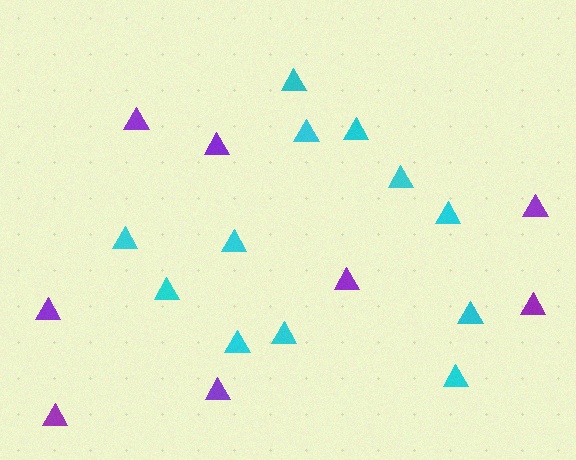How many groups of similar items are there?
There are 2 groups: one group of cyan triangles (12) and one group of purple triangles (8).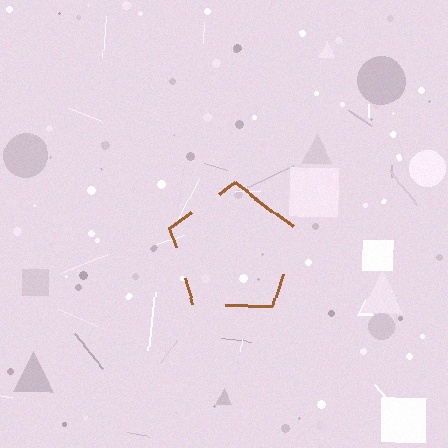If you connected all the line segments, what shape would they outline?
They would outline a pentagon.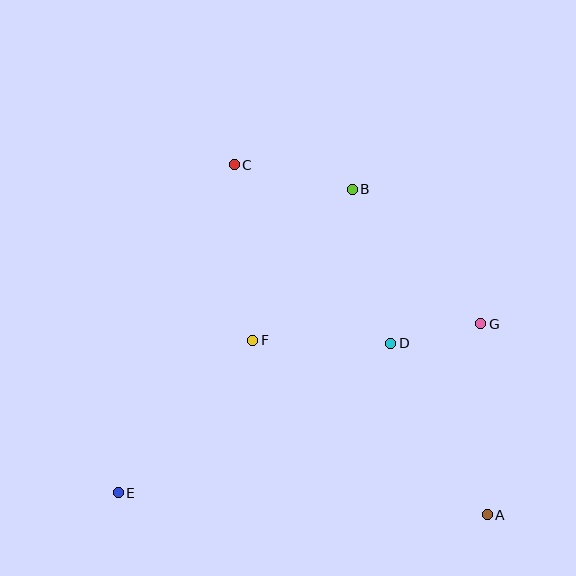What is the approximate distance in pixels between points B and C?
The distance between B and C is approximately 120 pixels.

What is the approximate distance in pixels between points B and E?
The distance between B and E is approximately 383 pixels.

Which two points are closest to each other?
Points D and G are closest to each other.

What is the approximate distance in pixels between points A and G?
The distance between A and G is approximately 191 pixels.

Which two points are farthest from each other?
Points A and C are farthest from each other.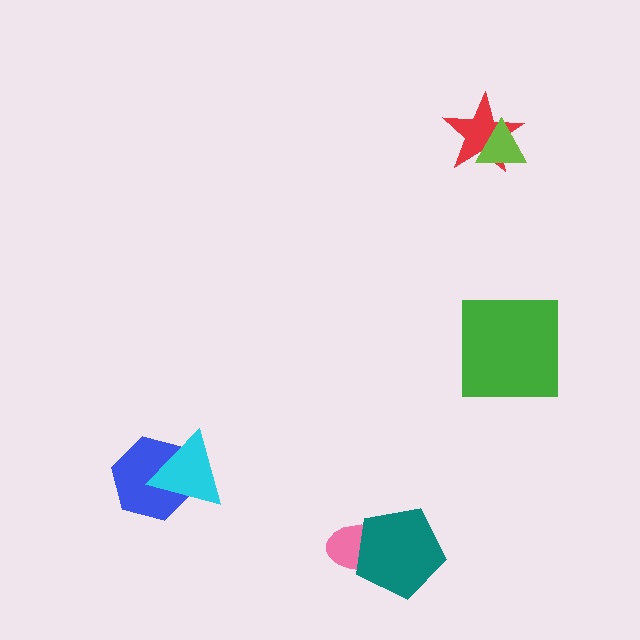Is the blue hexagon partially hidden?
Yes, it is partially covered by another shape.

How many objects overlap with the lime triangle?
1 object overlaps with the lime triangle.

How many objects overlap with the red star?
1 object overlaps with the red star.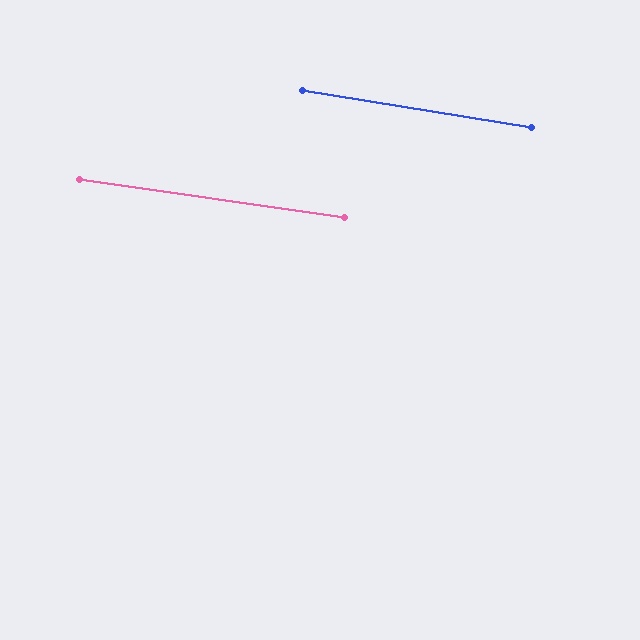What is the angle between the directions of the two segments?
Approximately 1 degree.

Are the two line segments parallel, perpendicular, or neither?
Parallel — their directions differ by only 1.0°.